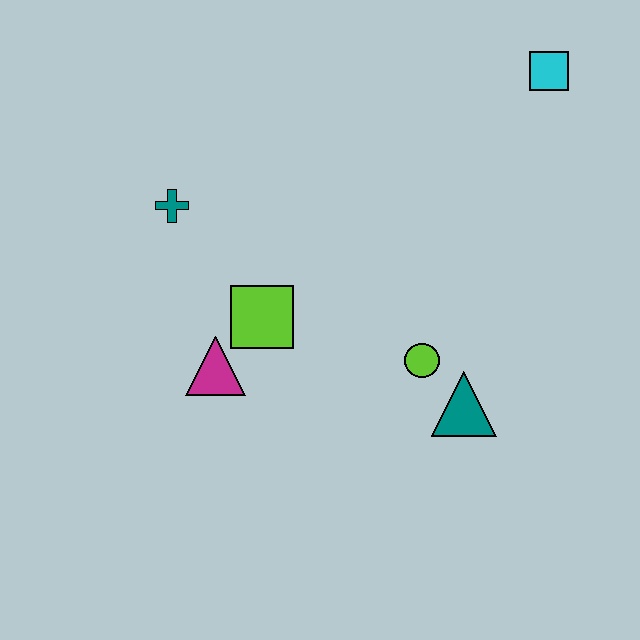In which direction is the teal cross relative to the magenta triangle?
The teal cross is above the magenta triangle.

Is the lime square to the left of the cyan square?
Yes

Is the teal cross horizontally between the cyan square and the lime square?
No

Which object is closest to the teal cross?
The lime square is closest to the teal cross.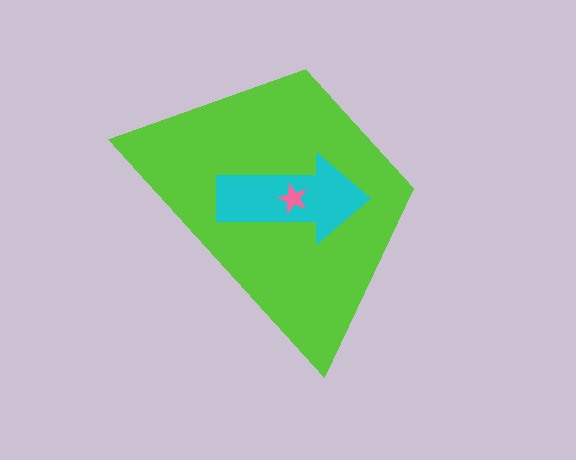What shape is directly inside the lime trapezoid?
The cyan arrow.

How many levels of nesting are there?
3.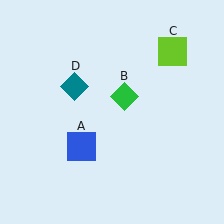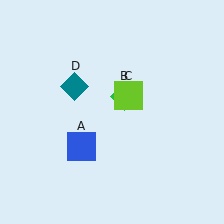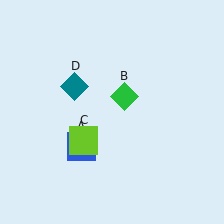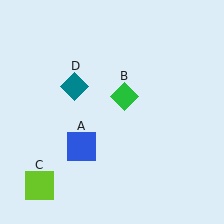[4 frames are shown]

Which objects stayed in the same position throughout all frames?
Blue square (object A) and green diamond (object B) and teal diamond (object D) remained stationary.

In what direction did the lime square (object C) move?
The lime square (object C) moved down and to the left.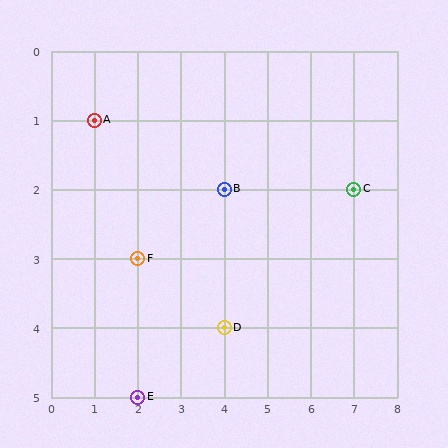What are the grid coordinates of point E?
Point E is at grid coordinates (2, 5).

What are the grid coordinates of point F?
Point F is at grid coordinates (2, 3).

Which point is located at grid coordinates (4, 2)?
Point B is at (4, 2).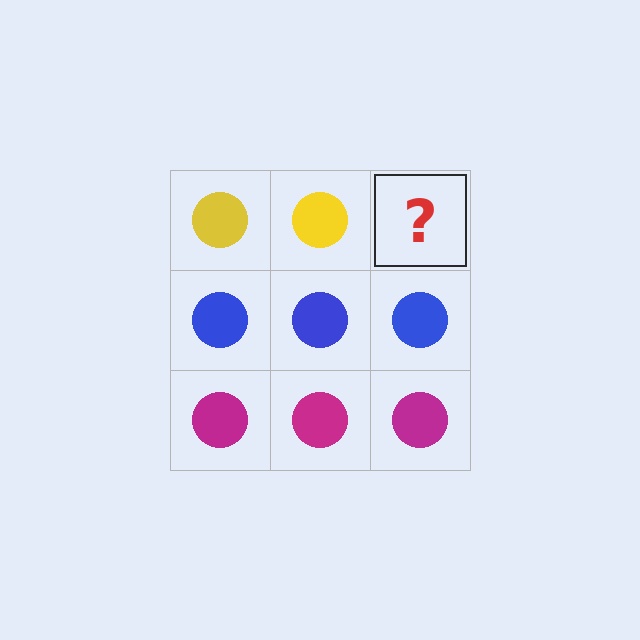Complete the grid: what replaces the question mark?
The question mark should be replaced with a yellow circle.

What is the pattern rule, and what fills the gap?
The rule is that each row has a consistent color. The gap should be filled with a yellow circle.